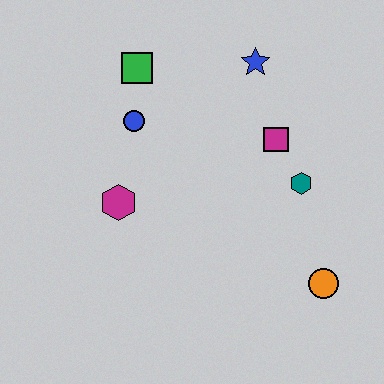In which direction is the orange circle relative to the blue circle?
The orange circle is to the right of the blue circle.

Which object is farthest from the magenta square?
The magenta hexagon is farthest from the magenta square.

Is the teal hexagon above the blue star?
No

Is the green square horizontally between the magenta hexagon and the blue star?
Yes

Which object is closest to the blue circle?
The green square is closest to the blue circle.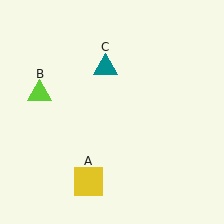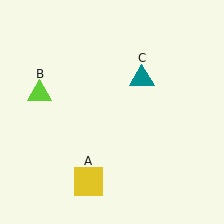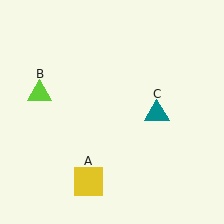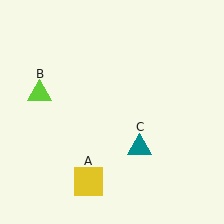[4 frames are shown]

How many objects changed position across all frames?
1 object changed position: teal triangle (object C).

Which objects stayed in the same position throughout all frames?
Yellow square (object A) and lime triangle (object B) remained stationary.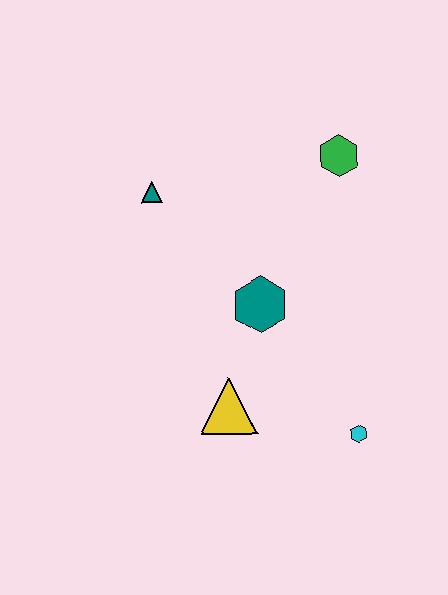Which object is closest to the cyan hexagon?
The yellow triangle is closest to the cyan hexagon.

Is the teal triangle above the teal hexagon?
Yes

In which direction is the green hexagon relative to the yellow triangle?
The green hexagon is above the yellow triangle.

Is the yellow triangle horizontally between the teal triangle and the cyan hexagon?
Yes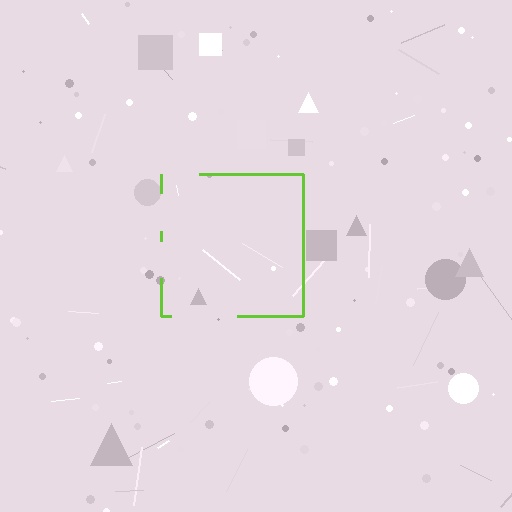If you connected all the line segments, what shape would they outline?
They would outline a square.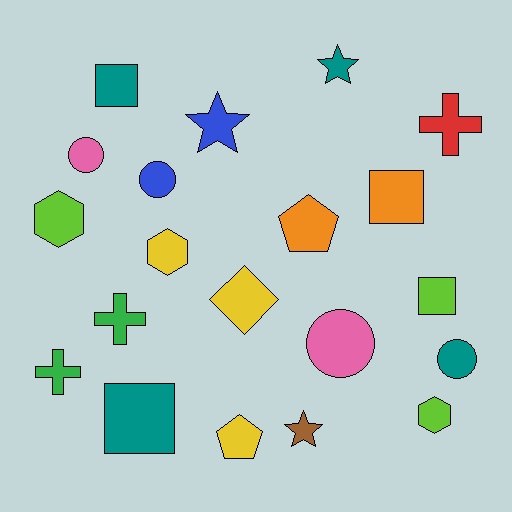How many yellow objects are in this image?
There are 3 yellow objects.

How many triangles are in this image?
There are no triangles.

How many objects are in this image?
There are 20 objects.